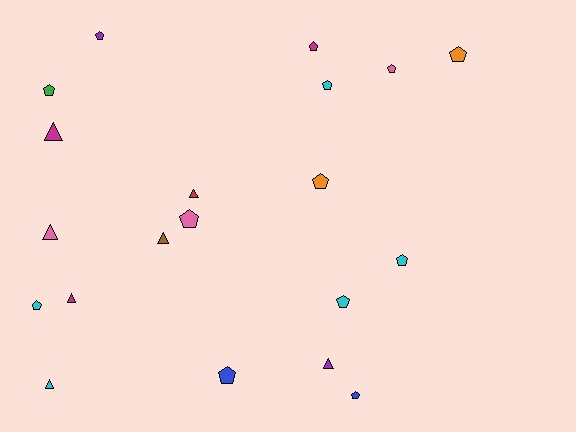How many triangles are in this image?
There are 7 triangles.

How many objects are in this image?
There are 20 objects.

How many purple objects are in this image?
There are 2 purple objects.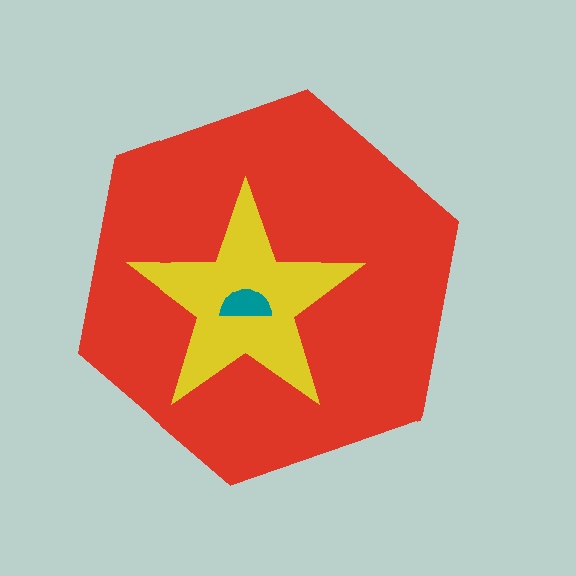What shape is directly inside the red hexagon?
The yellow star.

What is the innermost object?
The teal semicircle.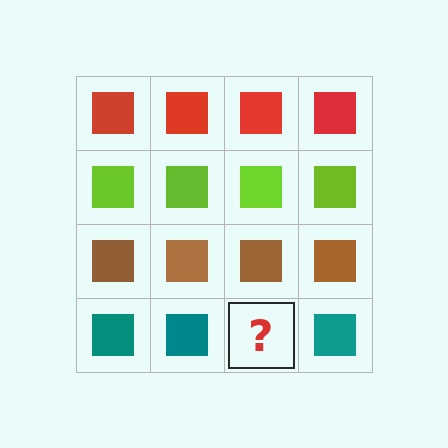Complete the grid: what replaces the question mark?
The question mark should be replaced with a teal square.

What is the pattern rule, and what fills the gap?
The rule is that each row has a consistent color. The gap should be filled with a teal square.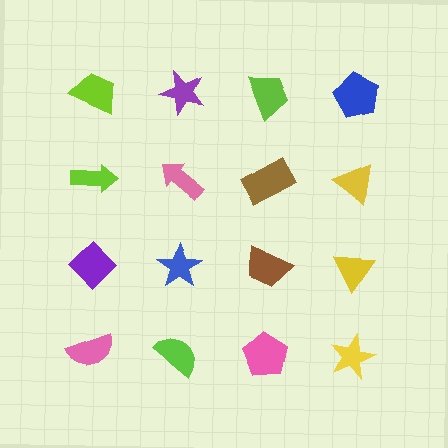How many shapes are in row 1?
4 shapes.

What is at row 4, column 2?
A lime semicircle.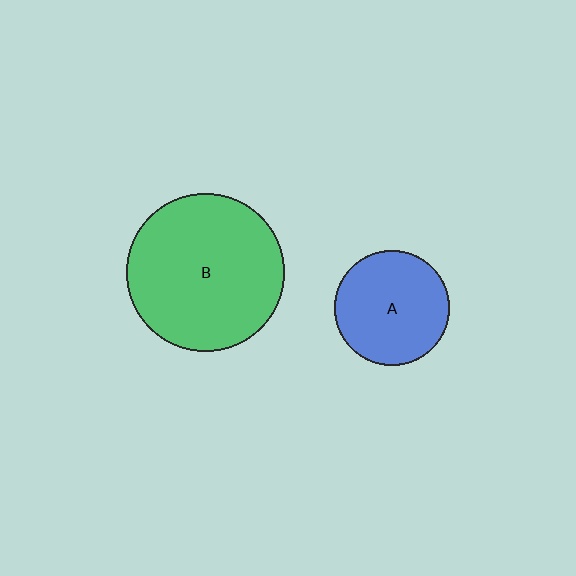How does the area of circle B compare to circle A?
Approximately 1.9 times.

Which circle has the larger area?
Circle B (green).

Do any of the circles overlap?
No, none of the circles overlap.